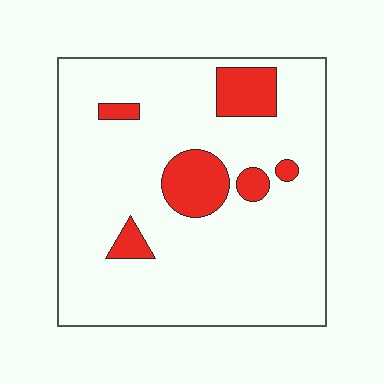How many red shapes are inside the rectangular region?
6.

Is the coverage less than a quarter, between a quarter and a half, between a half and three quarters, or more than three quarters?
Less than a quarter.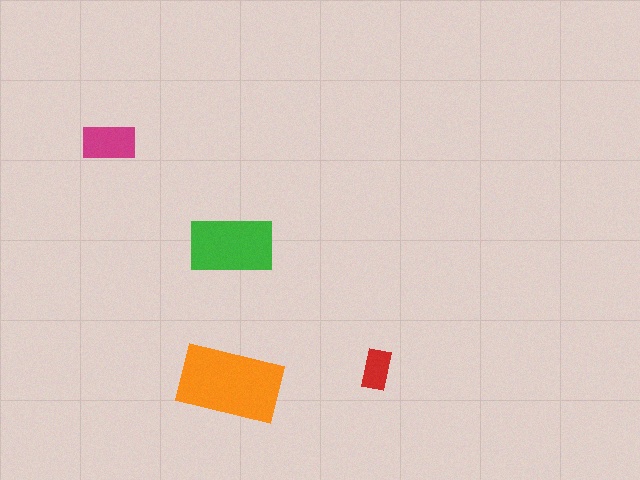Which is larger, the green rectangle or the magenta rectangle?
The green one.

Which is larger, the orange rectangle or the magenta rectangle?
The orange one.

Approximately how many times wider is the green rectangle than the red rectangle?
About 2 times wider.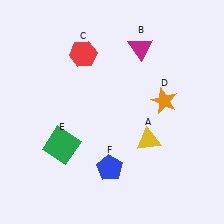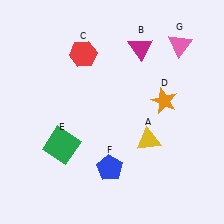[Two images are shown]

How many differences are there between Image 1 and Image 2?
There is 1 difference between the two images.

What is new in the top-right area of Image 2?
A pink triangle (G) was added in the top-right area of Image 2.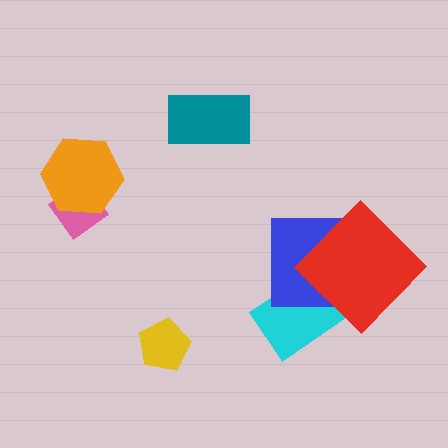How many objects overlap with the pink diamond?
1 object overlaps with the pink diamond.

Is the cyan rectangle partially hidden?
Yes, it is partially covered by another shape.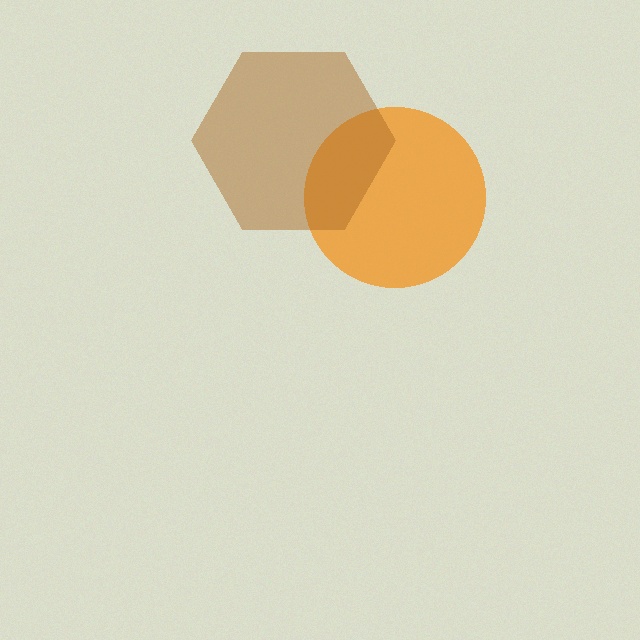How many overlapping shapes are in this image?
There are 2 overlapping shapes in the image.